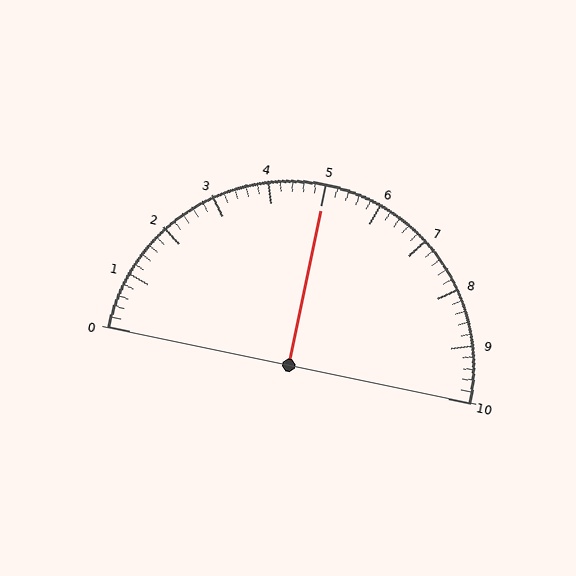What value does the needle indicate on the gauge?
The needle indicates approximately 5.0.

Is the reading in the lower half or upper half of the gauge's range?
The reading is in the upper half of the range (0 to 10).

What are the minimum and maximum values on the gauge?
The gauge ranges from 0 to 10.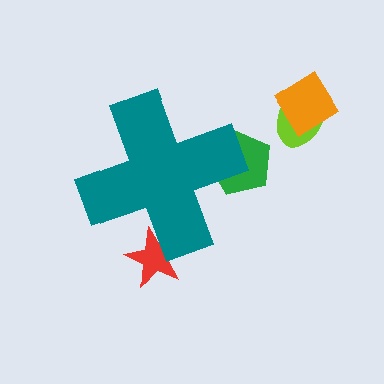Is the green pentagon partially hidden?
Yes, the green pentagon is partially hidden behind the teal cross.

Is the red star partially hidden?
Yes, the red star is partially hidden behind the teal cross.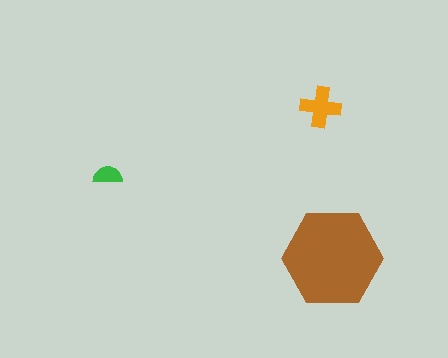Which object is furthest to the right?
The brown hexagon is rightmost.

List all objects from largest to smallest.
The brown hexagon, the orange cross, the green semicircle.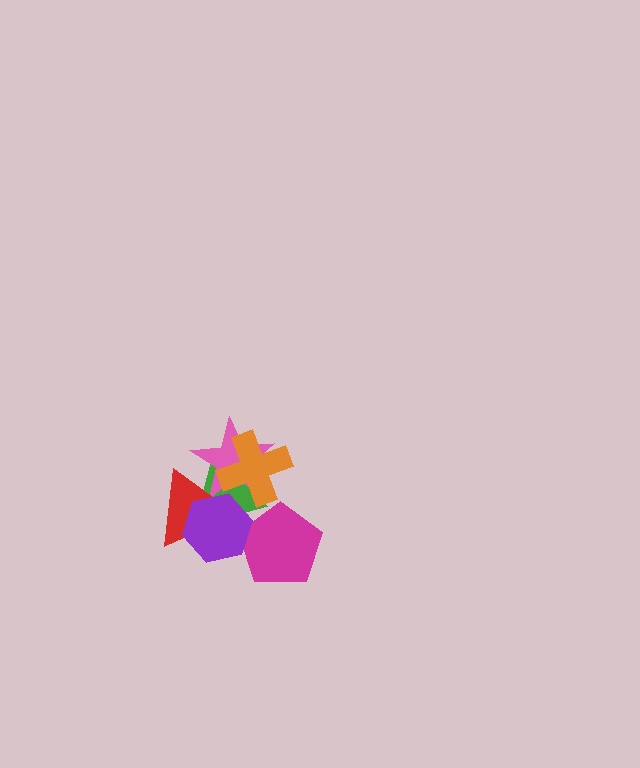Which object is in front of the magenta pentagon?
The purple hexagon is in front of the magenta pentagon.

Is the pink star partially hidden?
Yes, it is partially covered by another shape.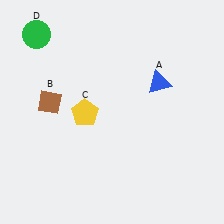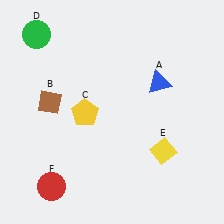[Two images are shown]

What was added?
A yellow diamond (E), a red circle (F) were added in Image 2.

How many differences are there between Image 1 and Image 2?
There are 2 differences between the two images.